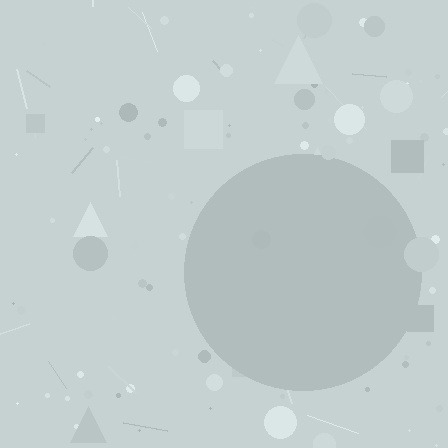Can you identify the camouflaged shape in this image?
The camouflaged shape is a circle.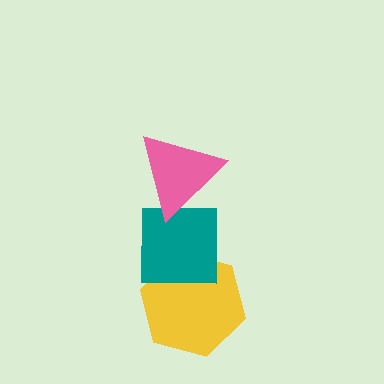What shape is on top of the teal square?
The pink triangle is on top of the teal square.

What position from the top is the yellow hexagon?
The yellow hexagon is 3rd from the top.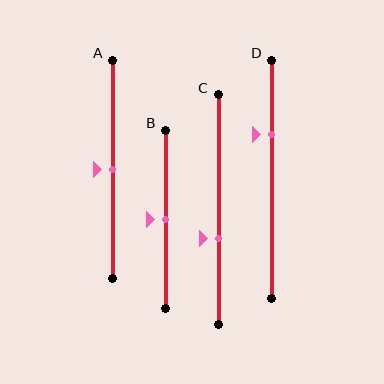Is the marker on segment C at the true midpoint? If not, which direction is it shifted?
No, the marker on segment C is shifted downward by about 13% of the segment length.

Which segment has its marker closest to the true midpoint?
Segment A has its marker closest to the true midpoint.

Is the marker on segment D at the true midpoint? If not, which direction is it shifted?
No, the marker on segment D is shifted upward by about 19% of the segment length.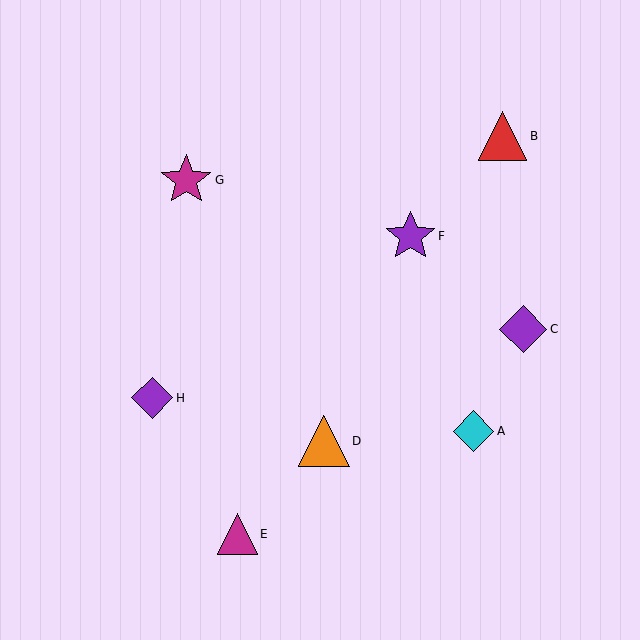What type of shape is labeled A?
Shape A is a cyan diamond.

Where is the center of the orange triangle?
The center of the orange triangle is at (324, 441).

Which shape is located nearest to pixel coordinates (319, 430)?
The orange triangle (labeled D) at (324, 441) is nearest to that location.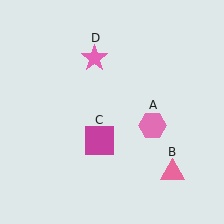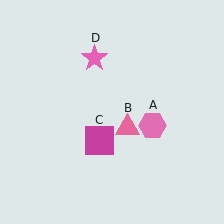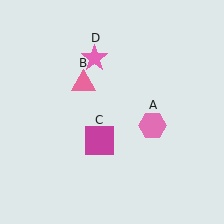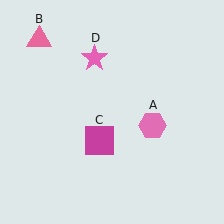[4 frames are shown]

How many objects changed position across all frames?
1 object changed position: pink triangle (object B).